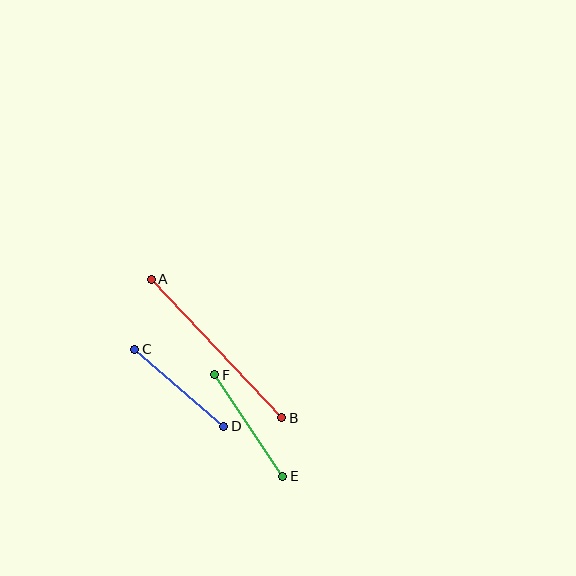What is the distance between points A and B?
The distance is approximately 190 pixels.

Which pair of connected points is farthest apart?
Points A and B are farthest apart.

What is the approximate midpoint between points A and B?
The midpoint is at approximately (216, 348) pixels.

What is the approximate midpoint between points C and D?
The midpoint is at approximately (179, 388) pixels.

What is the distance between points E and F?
The distance is approximately 122 pixels.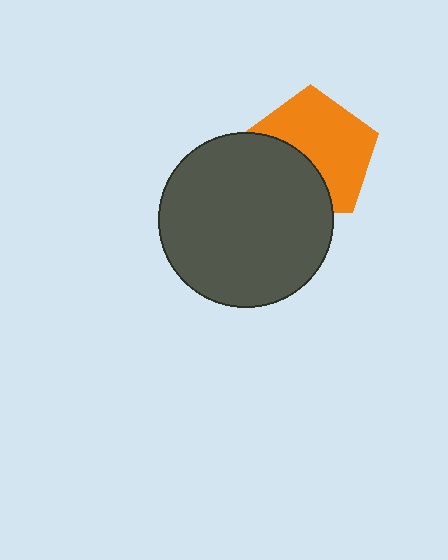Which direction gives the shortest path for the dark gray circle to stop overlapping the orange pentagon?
Moving toward the lower-left gives the shortest separation.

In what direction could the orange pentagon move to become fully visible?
The orange pentagon could move toward the upper-right. That would shift it out from behind the dark gray circle entirely.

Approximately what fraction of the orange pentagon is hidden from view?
Roughly 39% of the orange pentagon is hidden behind the dark gray circle.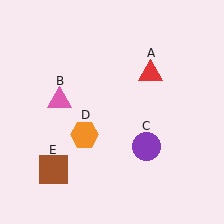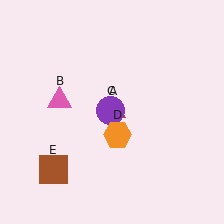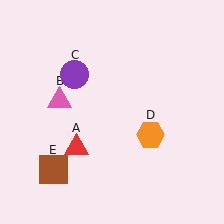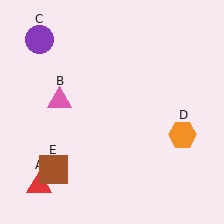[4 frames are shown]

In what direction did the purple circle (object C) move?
The purple circle (object C) moved up and to the left.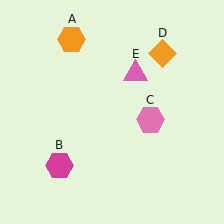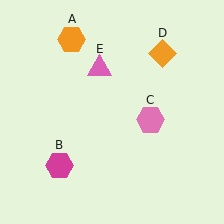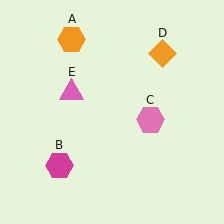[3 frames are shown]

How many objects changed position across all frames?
1 object changed position: pink triangle (object E).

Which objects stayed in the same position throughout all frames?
Orange hexagon (object A) and magenta hexagon (object B) and pink hexagon (object C) and orange diamond (object D) remained stationary.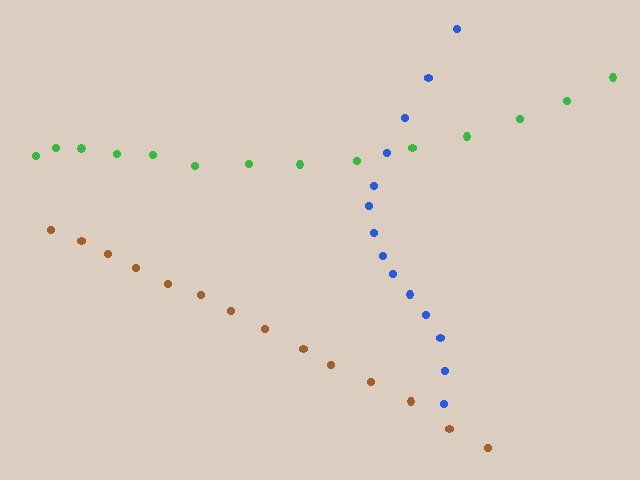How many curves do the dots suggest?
There are 3 distinct paths.